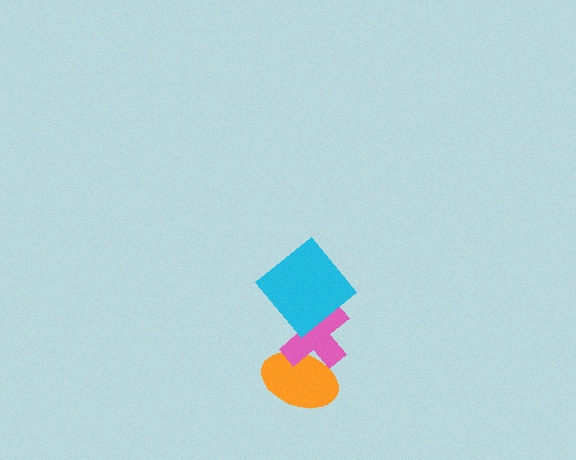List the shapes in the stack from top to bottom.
From top to bottom: the cyan diamond, the pink cross, the orange ellipse.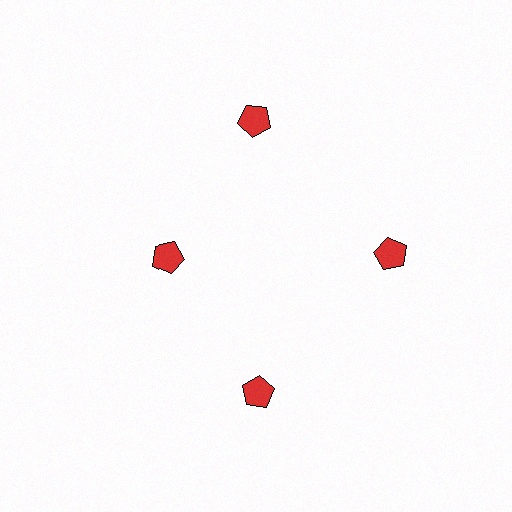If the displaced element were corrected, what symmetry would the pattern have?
It would have 4-fold rotational symmetry — the pattern would map onto itself every 90 degrees.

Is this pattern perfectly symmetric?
No. The 4 red pentagons are arranged in a ring, but one element near the 9 o'clock position is pulled inward toward the center, breaking the 4-fold rotational symmetry.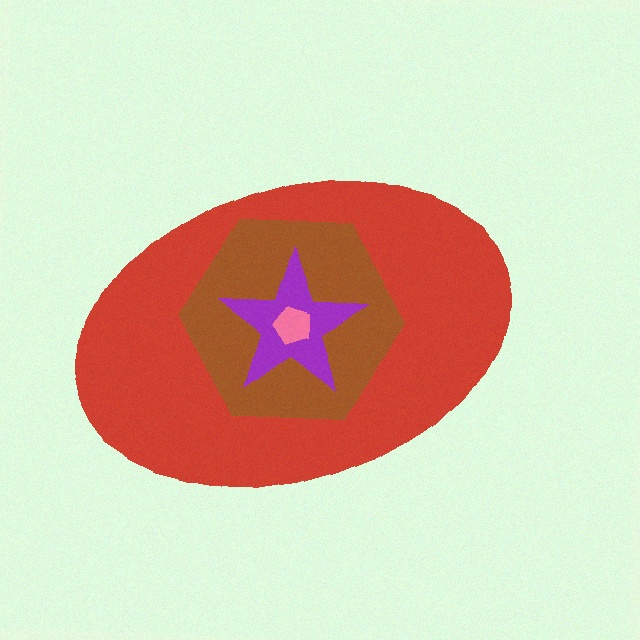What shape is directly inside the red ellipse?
The brown hexagon.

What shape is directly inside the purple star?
The pink pentagon.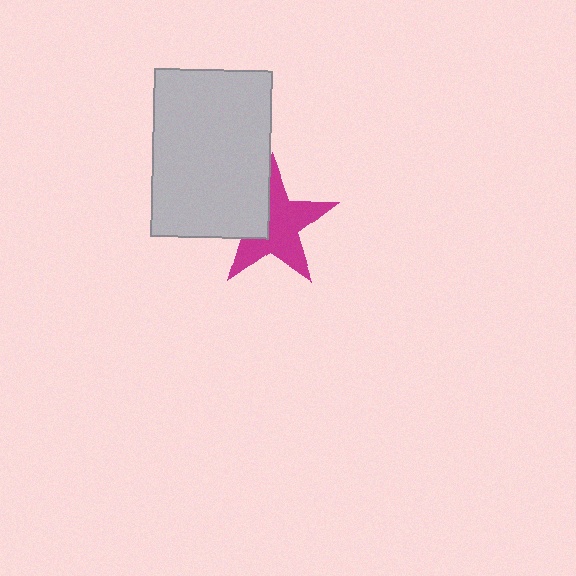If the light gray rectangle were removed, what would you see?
You would see the complete magenta star.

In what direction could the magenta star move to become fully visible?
The magenta star could move right. That would shift it out from behind the light gray rectangle entirely.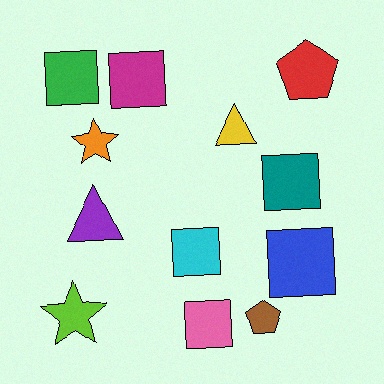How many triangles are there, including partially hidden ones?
There are 2 triangles.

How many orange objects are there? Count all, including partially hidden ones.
There is 1 orange object.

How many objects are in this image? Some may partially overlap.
There are 12 objects.